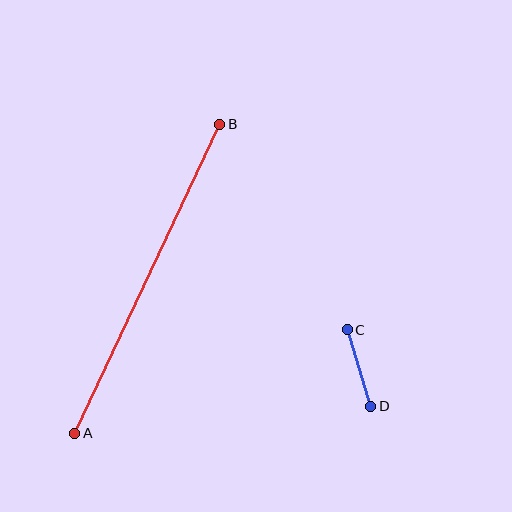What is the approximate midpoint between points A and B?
The midpoint is at approximately (147, 279) pixels.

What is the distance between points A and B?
The distance is approximately 341 pixels.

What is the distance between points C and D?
The distance is approximately 80 pixels.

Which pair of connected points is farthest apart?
Points A and B are farthest apart.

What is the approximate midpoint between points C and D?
The midpoint is at approximately (359, 368) pixels.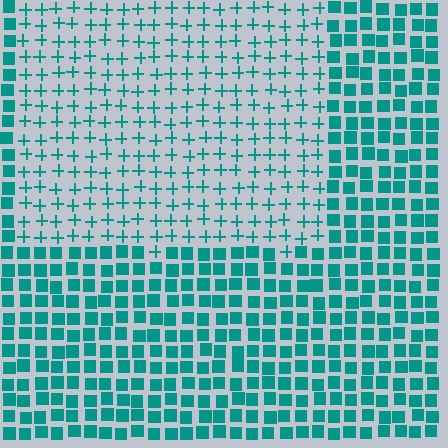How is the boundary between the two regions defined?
The boundary is defined by a change in element shape: plus signs inside vs. squares outside. All elements share the same color and spacing.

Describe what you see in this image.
The image is filled with small teal elements arranged in a uniform grid. A rectangle-shaped region contains plus signs, while the surrounding area contains squares. The boundary is defined purely by the change in element shape.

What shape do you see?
I see a rectangle.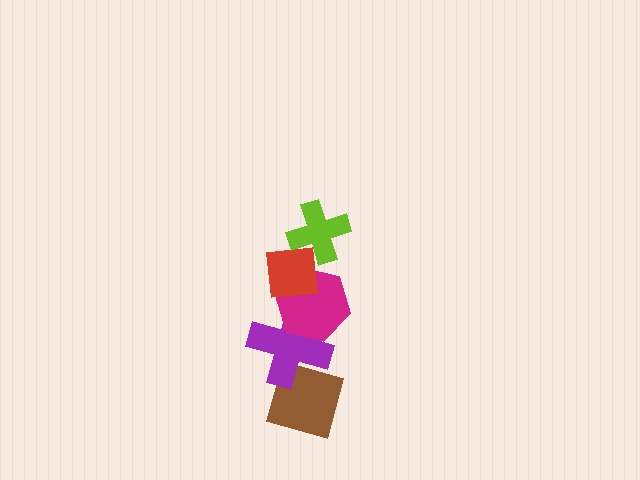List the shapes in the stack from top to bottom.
From top to bottom: the lime cross, the red square, the magenta hexagon, the purple cross, the brown diamond.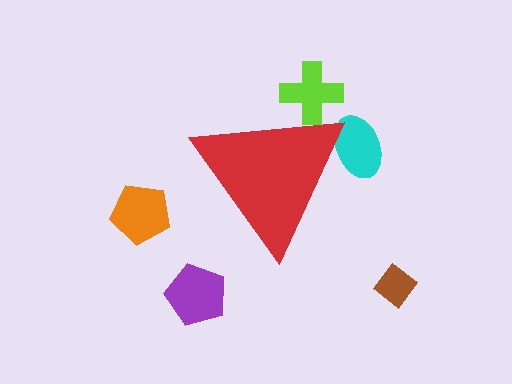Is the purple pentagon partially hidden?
No, the purple pentagon is fully visible.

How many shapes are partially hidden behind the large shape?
2 shapes are partially hidden.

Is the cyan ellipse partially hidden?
Yes, the cyan ellipse is partially hidden behind the red triangle.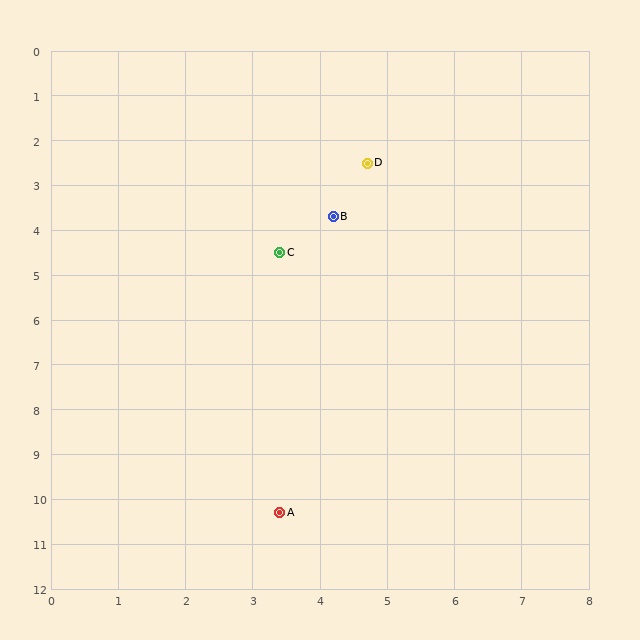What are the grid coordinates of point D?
Point D is at approximately (4.7, 2.5).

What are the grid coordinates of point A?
Point A is at approximately (3.4, 10.3).